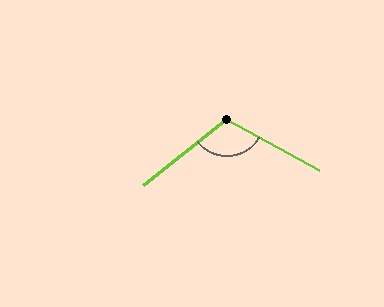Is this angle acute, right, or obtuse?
It is obtuse.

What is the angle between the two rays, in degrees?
Approximately 113 degrees.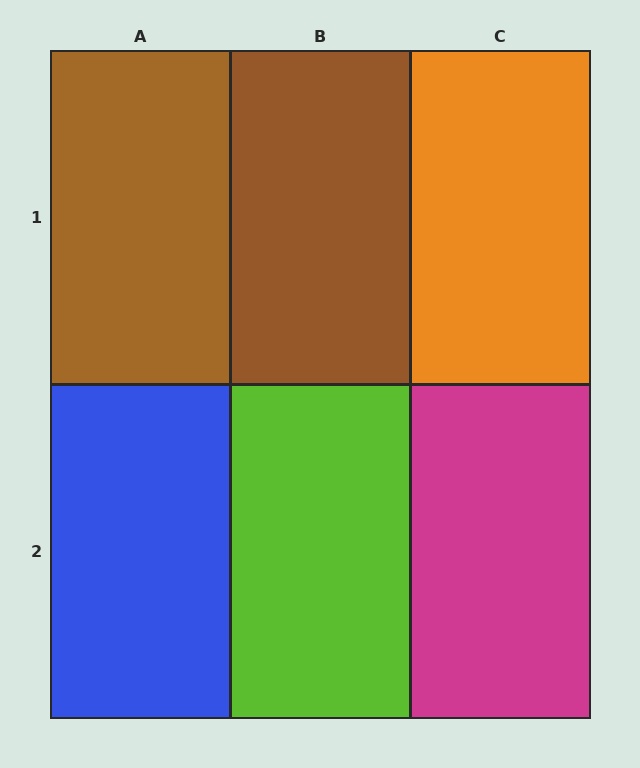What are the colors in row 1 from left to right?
Brown, brown, orange.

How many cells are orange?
1 cell is orange.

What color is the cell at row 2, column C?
Magenta.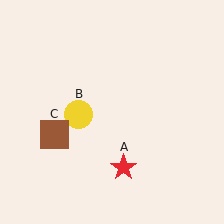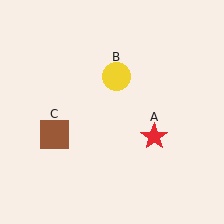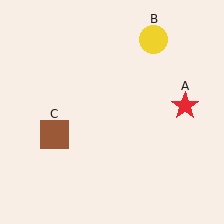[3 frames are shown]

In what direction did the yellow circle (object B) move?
The yellow circle (object B) moved up and to the right.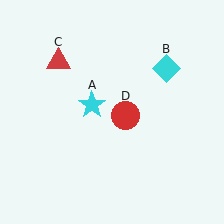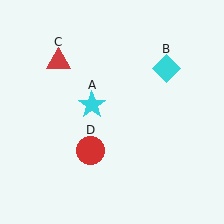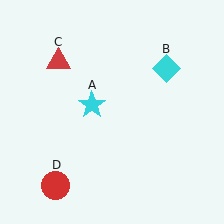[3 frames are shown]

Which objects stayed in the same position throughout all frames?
Cyan star (object A) and cyan diamond (object B) and red triangle (object C) remained stationary.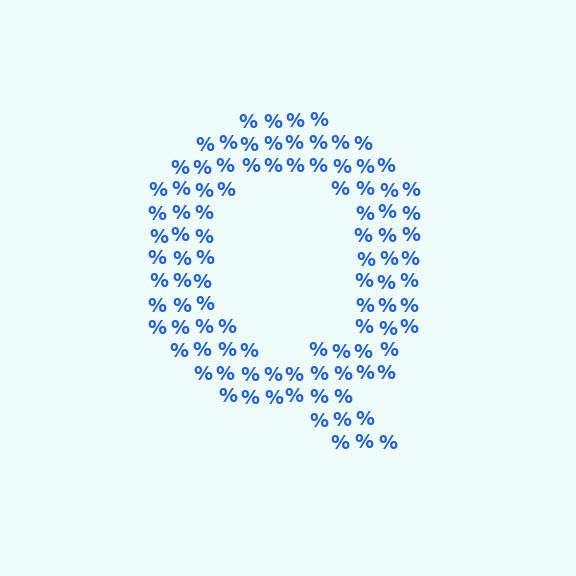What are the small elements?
The small elements are percent signs.